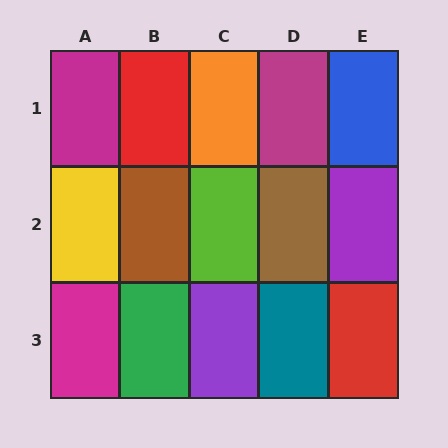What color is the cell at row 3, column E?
Red.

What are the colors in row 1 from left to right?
Magenta, red, orange, magenta, blue.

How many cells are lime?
1 cell is lime.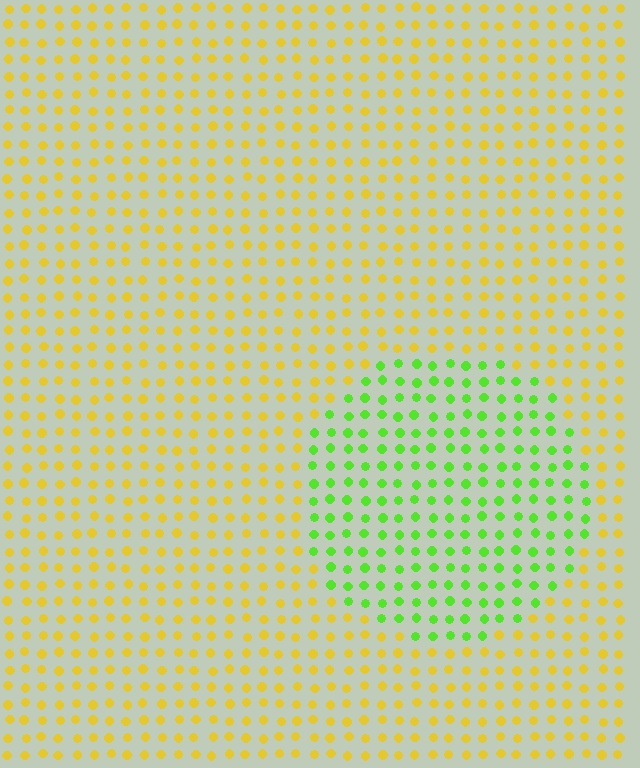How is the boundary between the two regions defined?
The boundary is defined purely by a slight shift in hue (about 57 degrees). Spacing, size, and orientation are identical on both sides.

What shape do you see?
I see a circle.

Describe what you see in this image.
The image is filled with small yellow elements in a uniform arrangement. A circle-shaped region is visible where the elements are tinted to a slightly different hue, forming a subtle color boundary.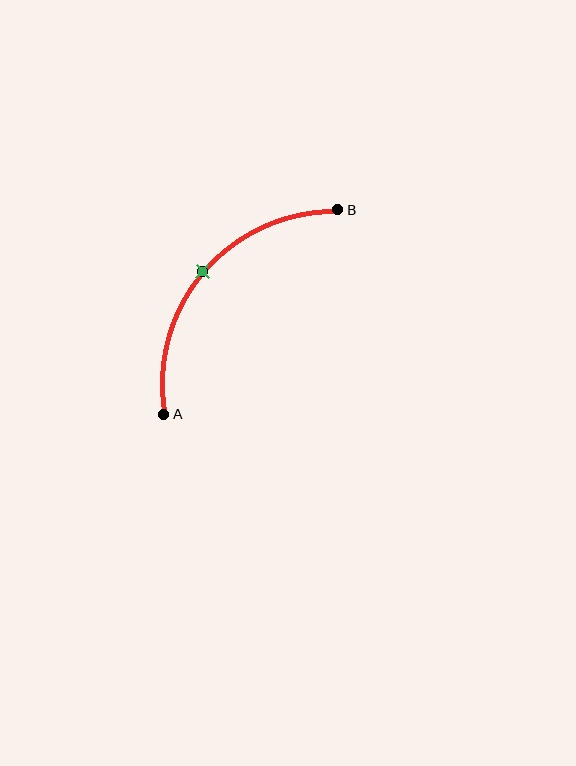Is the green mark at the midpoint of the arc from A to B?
Yes. The green mark lies on the arc at equal arc-length from both A and B — it is the arc midpoint.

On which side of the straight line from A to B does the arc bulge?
The arc bulges above and to the left of the straight line connecting A and B.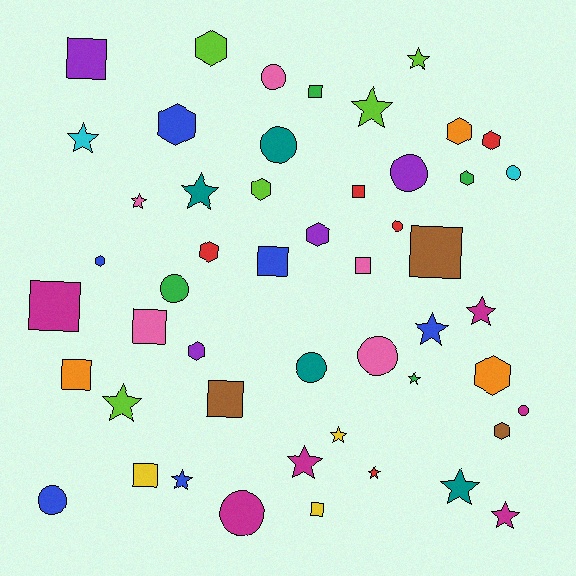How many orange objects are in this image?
There are 3 orange objects.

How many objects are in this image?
There are 50 objects.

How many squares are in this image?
There are 12 squares.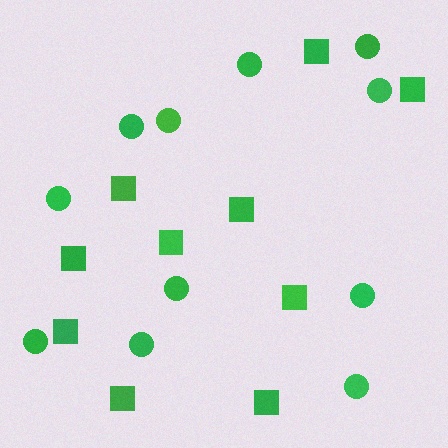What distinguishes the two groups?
There are 2 groups: one group of circles (11) and one group of squares (10).